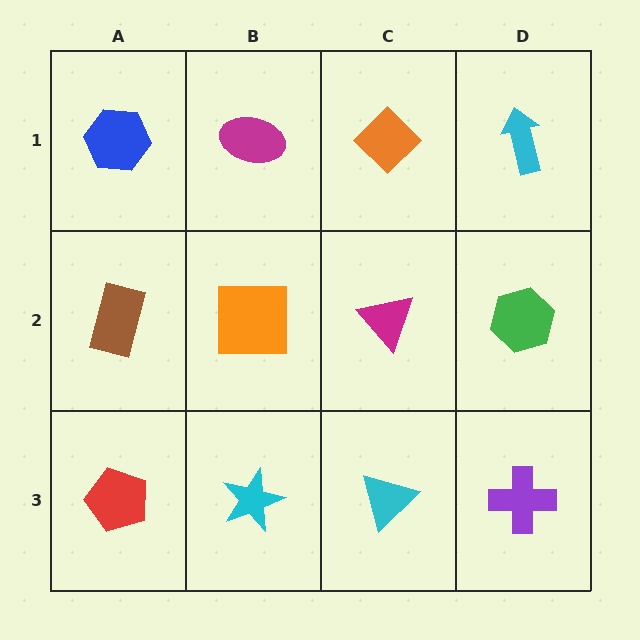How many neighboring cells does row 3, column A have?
2.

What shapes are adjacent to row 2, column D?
A cyan arrow (row 1, column D), a purple cross (row 3, column D), a magenta triangle (row 2, column C).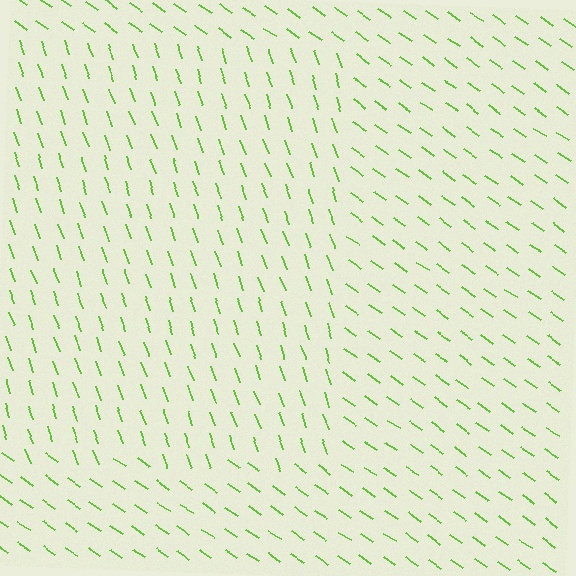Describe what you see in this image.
The image is filled with small lime line segments. A rectangle region in the image has lines oriented differently from the surrounding lines, creating a visible texture boundary.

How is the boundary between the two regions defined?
The boundary is defined purely by a change in line orientation (approximately 36 degrees difference). All lines are the same color and thickness.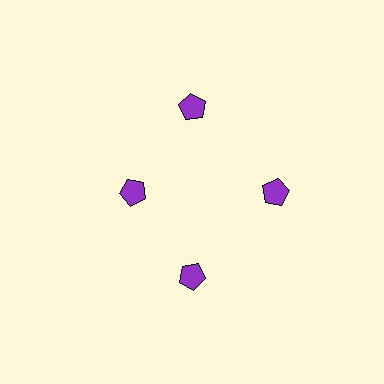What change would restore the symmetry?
The symmetry would be restored by moving it outward, back onto the ring so that all 4 pentagons sit at equal angles and equal distance from the center.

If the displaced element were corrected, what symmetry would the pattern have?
It would have 4-fold rotational symmetry — the pattern would map onto itself every 90 degrees.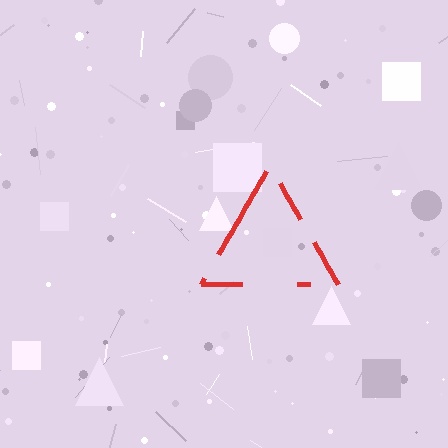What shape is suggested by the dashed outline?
The dashed outline suggests a triangle.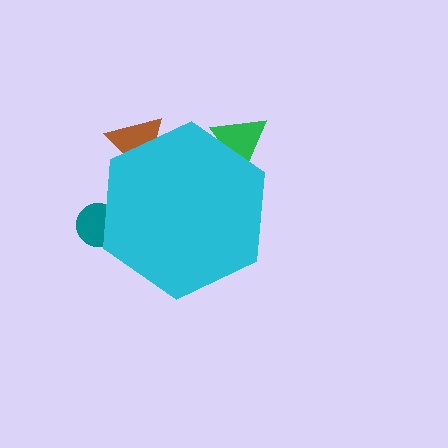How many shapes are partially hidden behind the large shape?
3 shapes are partially hidden.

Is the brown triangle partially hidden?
Yes, the brown triangle is partially hidden behind the cyan hexagon.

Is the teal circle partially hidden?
Yes, the teal circle is partially hidden behind the cyan hexagon.